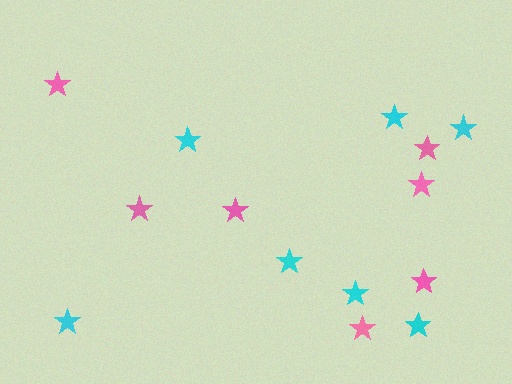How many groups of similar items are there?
There are 2 groups: one group of cyan stars (7) and one group of pink stars (7).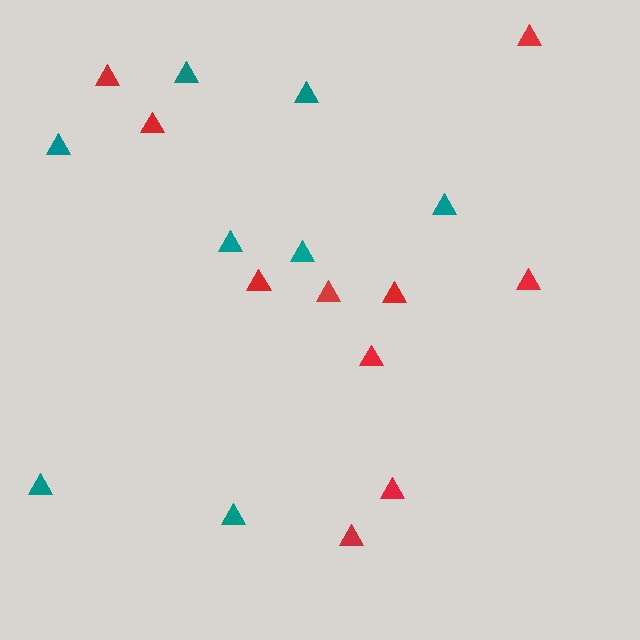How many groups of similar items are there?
There are 2 groups: one group of teal triangles (8) and one group of red triangles (10).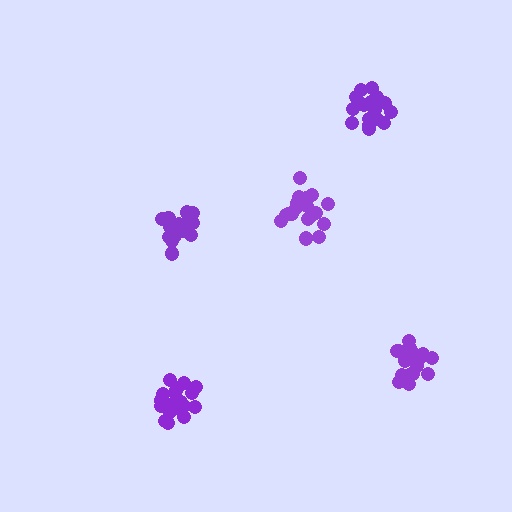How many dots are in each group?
Group 1: 19 dots, Group 2: 19 dots, Group 3: 19 dots, Group 4: 20 dots, Group 5: 18 dots (95 total).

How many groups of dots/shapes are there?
There are 5 groups.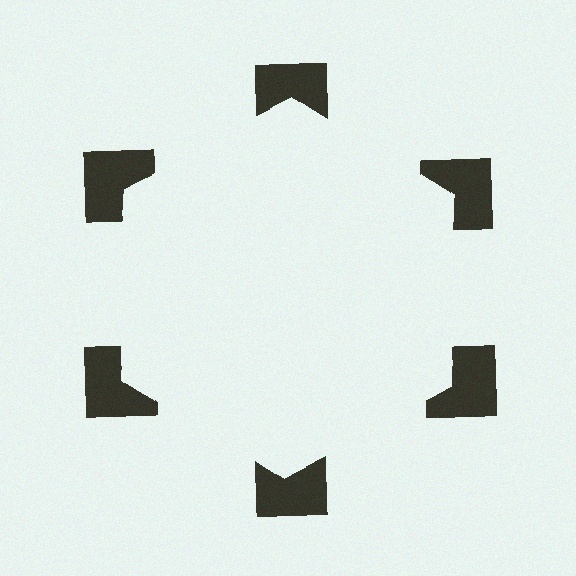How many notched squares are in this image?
There are 6 — one at each vertex of the illusory hexagon.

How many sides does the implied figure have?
6 sides.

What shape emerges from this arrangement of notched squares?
An illusory hexagon — its edges are inferred from the aligned wedge cuts in the notched squares, not physically drawn.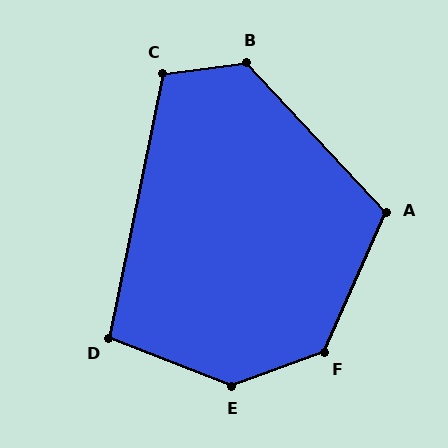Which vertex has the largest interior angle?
E, at approximately 138 degrees.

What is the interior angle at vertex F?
Approximately 134 degrees (obtuse).